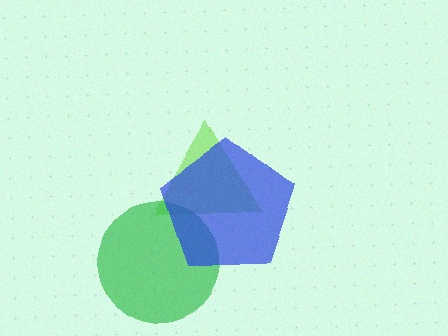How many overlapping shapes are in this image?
There are 3 overlapping shapes in the image.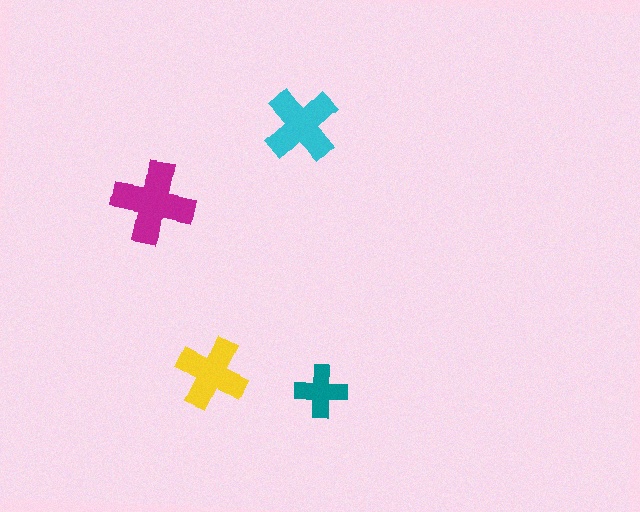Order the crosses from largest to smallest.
the magenta one, the cyan one, the yellow one, the teal one.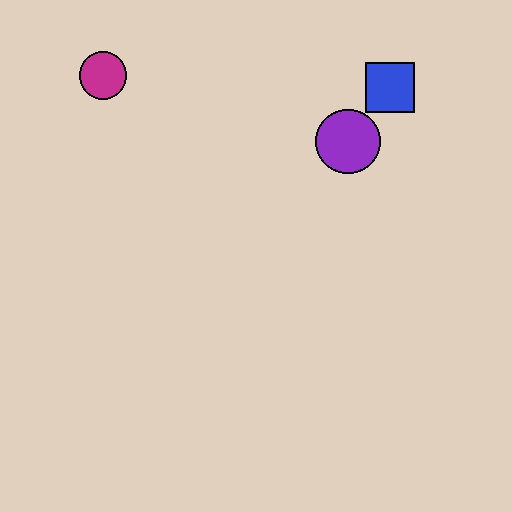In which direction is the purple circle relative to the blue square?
The purple circle is below the blue square.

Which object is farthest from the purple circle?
The magenta circle is farthest from the purple circle.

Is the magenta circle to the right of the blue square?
No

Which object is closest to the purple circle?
The blue square is closest to the purple circle.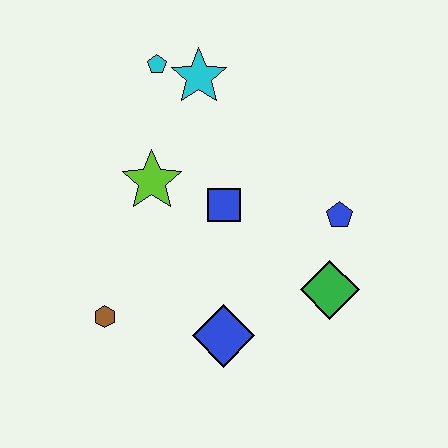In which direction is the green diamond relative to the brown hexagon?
The green diamond is to the right of the brown hexagon.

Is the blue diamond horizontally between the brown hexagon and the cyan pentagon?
No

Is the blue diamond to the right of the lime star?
Yes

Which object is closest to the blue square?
The lime star is closest to the blue square.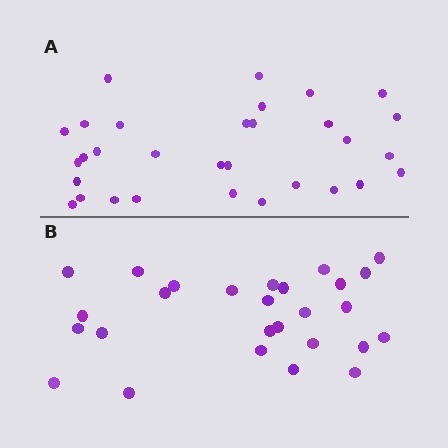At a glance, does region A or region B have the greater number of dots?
Region A (the top region) has more dots.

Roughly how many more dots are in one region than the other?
Region A has about 4 more dots than region B.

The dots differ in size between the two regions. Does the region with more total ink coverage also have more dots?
No. Region B has more total ink coverage because its dots are larger, but region A actually contains more individual dots. Total area can be misleading — the number of items is what matters here.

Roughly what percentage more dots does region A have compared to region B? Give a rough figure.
About 15% more.